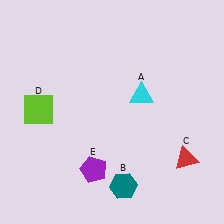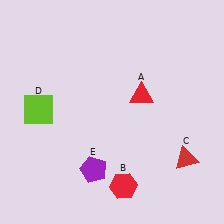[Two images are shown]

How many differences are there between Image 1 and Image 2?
There are 2 differences between the two images.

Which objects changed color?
A changed from cyan to red. B changed from teal to red.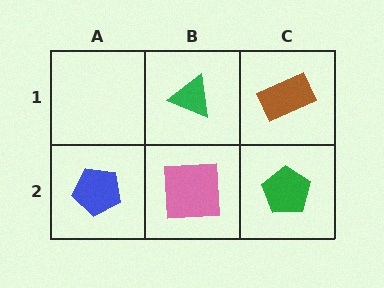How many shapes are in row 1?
2 shapes.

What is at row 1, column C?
A brown rectangle.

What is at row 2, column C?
A green pentagon.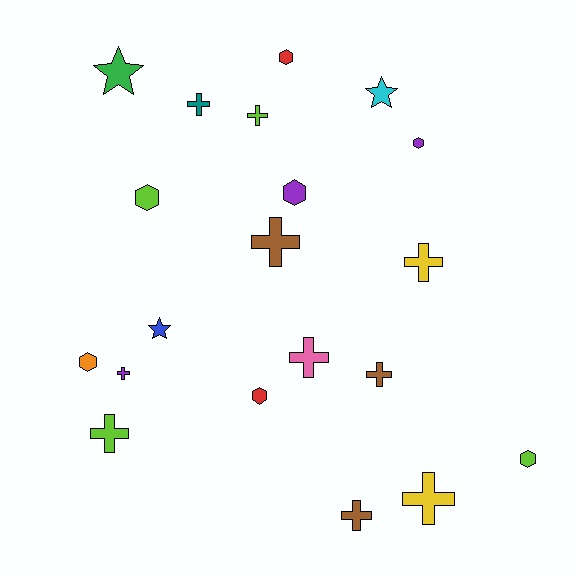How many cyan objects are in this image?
There is 1 cyan object.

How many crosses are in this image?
There are 10 crosses.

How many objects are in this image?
There are 20 objects.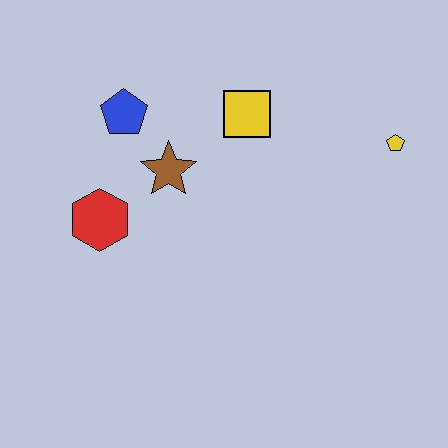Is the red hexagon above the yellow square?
No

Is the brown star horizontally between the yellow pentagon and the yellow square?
No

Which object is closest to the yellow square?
The brown star is closest to the yellow square.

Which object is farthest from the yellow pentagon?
The red hexagon is farthest from the yellow pentagon.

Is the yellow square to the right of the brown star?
Yes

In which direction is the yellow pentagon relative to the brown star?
The yellow pentagon is to the right of the brown star.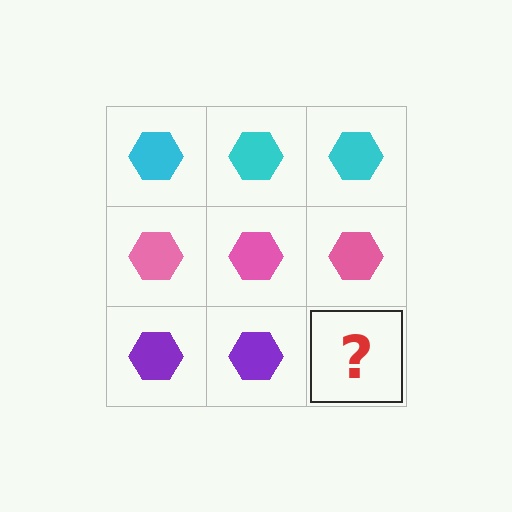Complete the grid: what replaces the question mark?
The question mark should be replaced with a purple hexagon.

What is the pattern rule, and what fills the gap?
The rule is that each row has a consistent color. The gap should be filled with a purple hexagon.